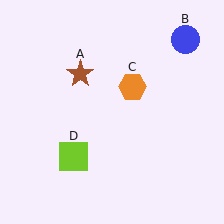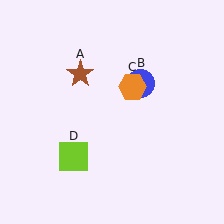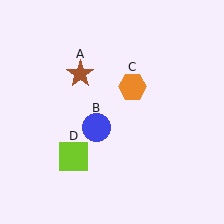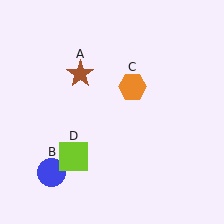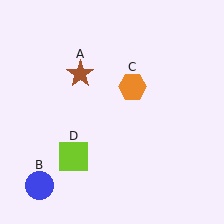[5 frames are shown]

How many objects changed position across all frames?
1 object changed position: blue circle (object B).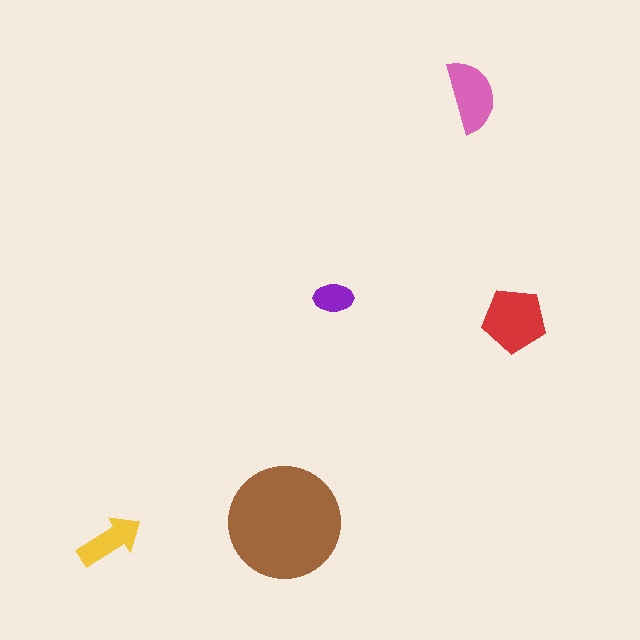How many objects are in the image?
There are 5 objects in the image.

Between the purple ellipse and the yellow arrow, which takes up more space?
The yellow arrow.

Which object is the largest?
The brown circle.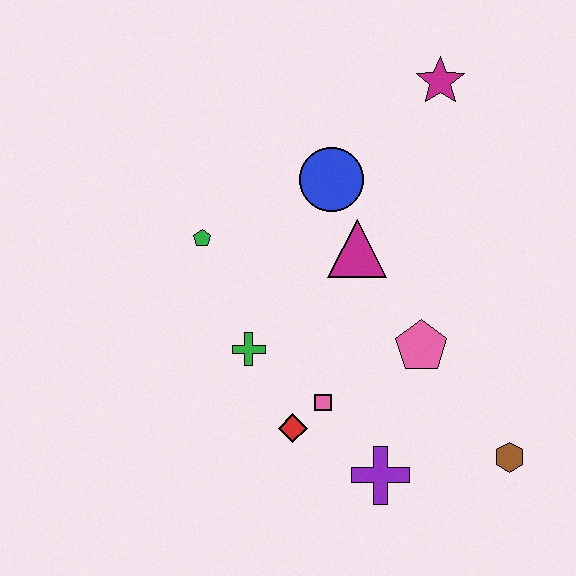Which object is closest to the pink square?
The red diamond is closest to the pink square.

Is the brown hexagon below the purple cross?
No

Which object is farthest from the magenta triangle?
The brown hexagon is farthest from the magenta triangle.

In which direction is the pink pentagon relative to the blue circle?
The pink pentagon is below the blue circle.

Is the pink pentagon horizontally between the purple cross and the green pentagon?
No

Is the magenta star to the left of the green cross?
No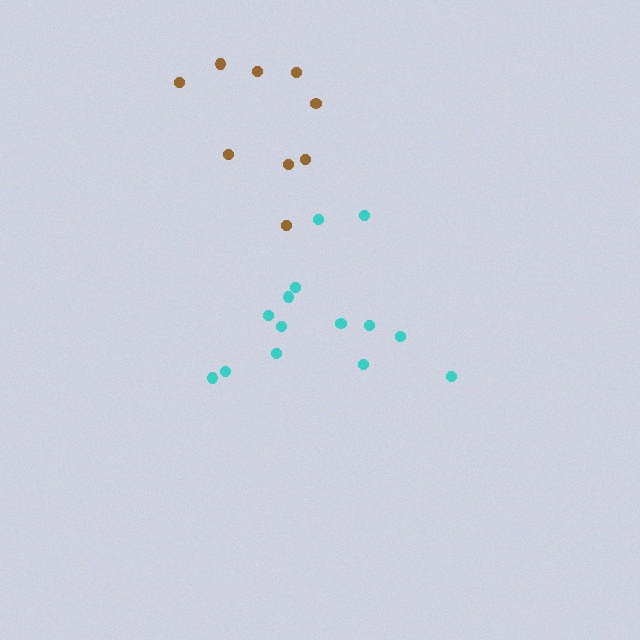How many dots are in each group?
Group 1: 9 dots, Group 2: 14 dots (23 total).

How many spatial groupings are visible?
There are 2 spatial groupings.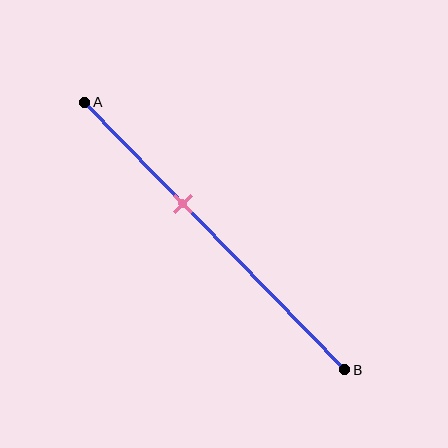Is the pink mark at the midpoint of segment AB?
No, the mark is at about 40% from A, not at the 50% midpoint.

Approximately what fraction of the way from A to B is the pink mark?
The pink mark is approximately 40% of the way from A to B.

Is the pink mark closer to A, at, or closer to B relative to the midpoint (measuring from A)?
The pink mark is closer to point A than the midpoint of segment AB.